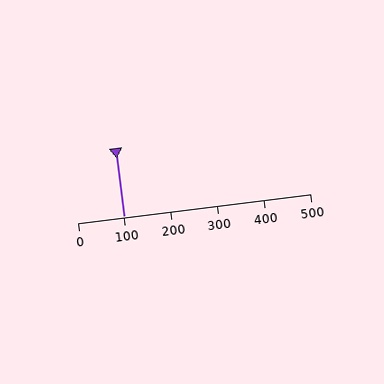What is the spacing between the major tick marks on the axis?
The major ticks are spaced 100 apart.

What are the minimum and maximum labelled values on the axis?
The axis runs from 0 to 500.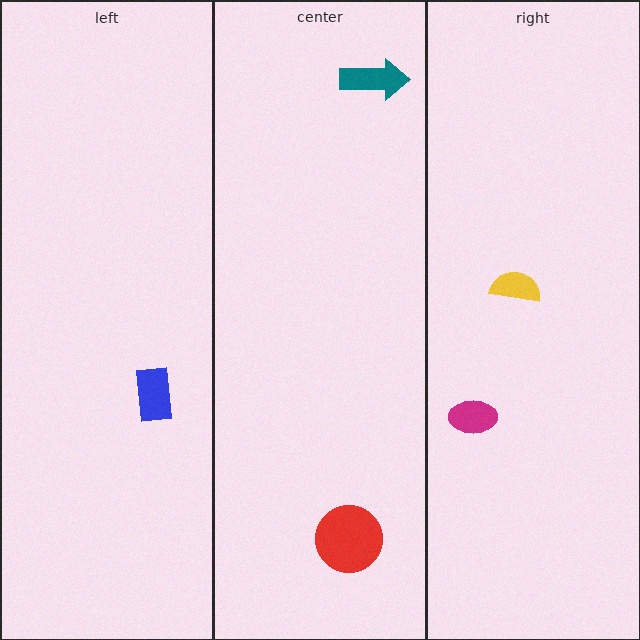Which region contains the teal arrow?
The center region.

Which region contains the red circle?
The center region.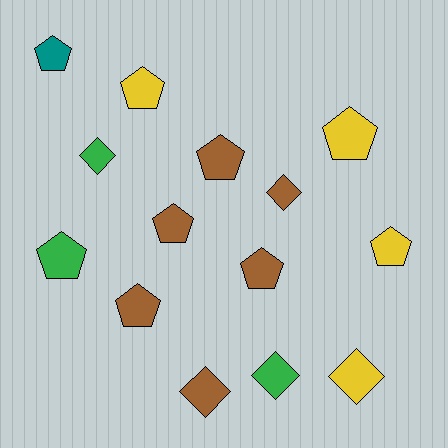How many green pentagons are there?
There is 1 green pentagon.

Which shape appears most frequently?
Pentagon, with 9 objects.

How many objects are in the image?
There are 14 objects.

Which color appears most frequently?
Brown, with 6 objects.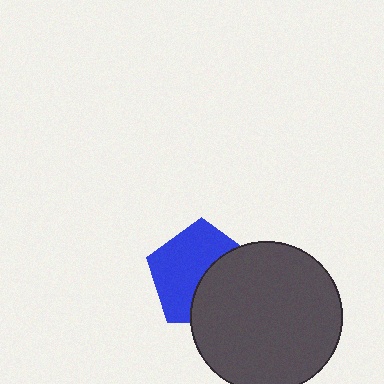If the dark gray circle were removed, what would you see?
You would see the complete blue pentagon.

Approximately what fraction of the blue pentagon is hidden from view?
Roughly 42% of the blue pentagon is hidden behind the dark gray circle.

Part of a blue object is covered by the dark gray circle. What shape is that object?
It is a pentagon.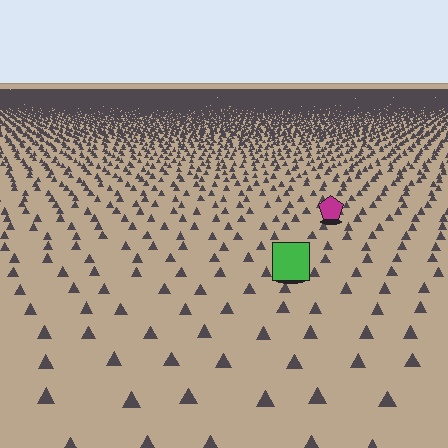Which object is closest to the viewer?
The green square is closest. The texture marks near it are larger and more spread out.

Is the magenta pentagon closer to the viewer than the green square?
No. The green square is closer — you can tell from the texture gradient: the ground texture is coarser near it.